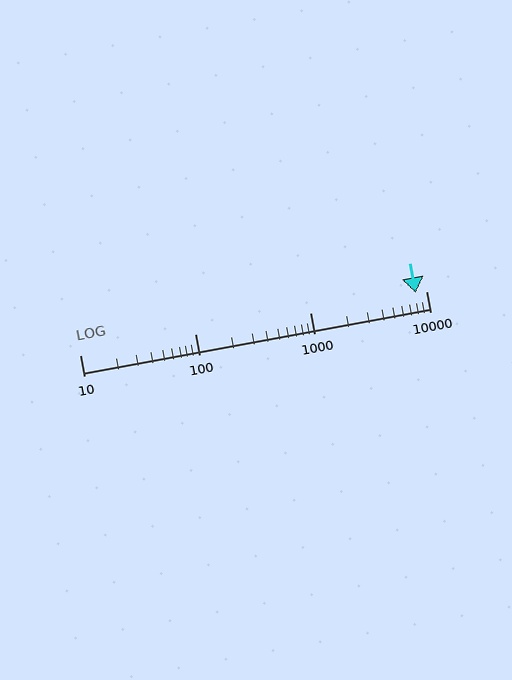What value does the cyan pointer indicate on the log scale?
The pointer indicates approximately 8200.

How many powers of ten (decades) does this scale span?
The scale spans 3 decades, from 10 to 10000.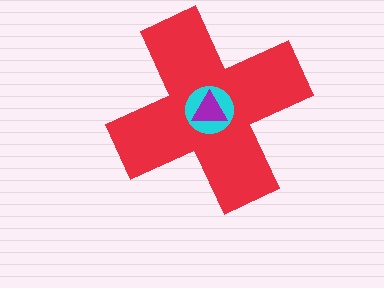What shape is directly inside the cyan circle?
The purple triangle.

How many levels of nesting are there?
3.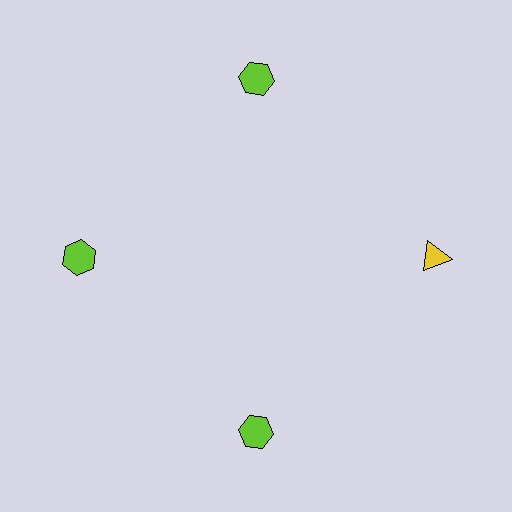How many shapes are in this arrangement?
There are 4 shapes arranged in a ring pattern.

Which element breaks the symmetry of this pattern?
The yellow triangle at roughly the 3 o'clock position breaks the symmetry. All other shapes are lime hexagons.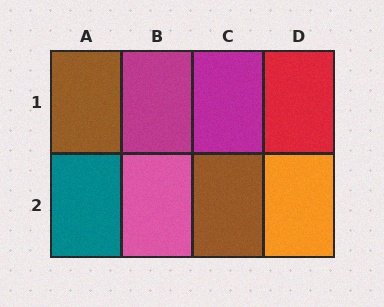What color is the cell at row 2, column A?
Teal.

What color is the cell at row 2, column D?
Orange.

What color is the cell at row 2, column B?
Pink.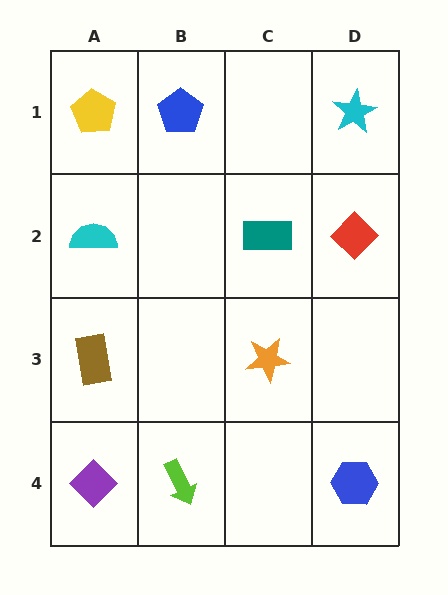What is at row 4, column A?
A purple diamond.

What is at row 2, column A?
A cyan semicircle.